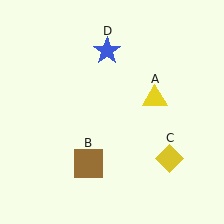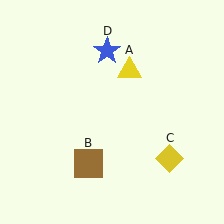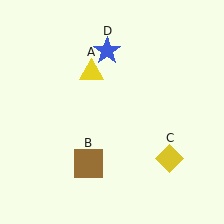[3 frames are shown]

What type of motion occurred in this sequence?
The yellow triangle (object A) rotated counterclockwise around the center of the scene.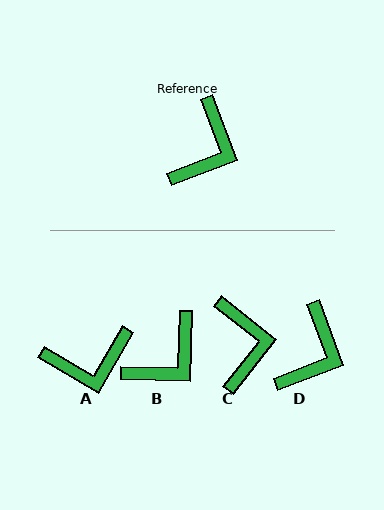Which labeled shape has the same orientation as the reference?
D.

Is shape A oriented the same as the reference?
No, it is off by about 51 degrees.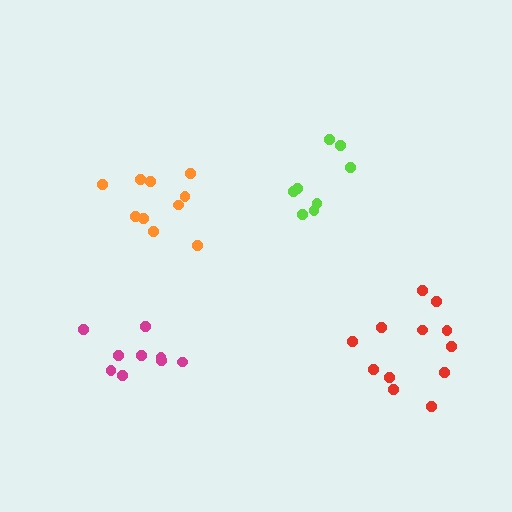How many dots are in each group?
Group 1: 12 dots, Group 2: 9 dots, Group 3: 10 dots, Group 4: 8 dots (39 total).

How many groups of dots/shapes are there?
There are 4 groups.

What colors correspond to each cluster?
The clusters are colored: red, magenta, orange, lime.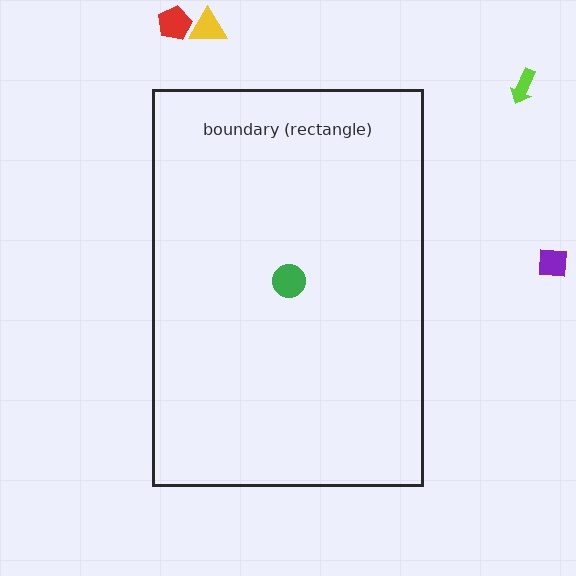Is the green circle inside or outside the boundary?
Inside.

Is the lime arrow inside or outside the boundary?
Outside.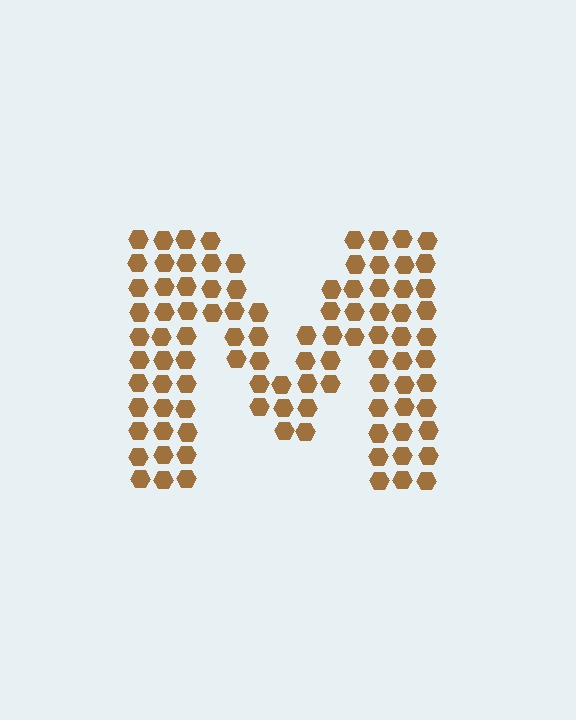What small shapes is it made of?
It is made of small hexagons.